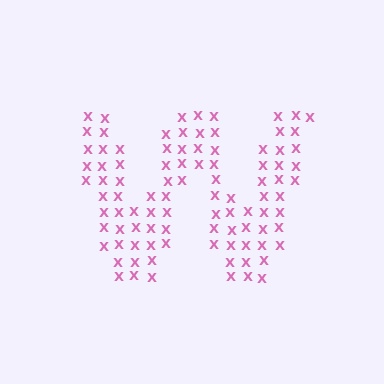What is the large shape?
The large shape is the letter W.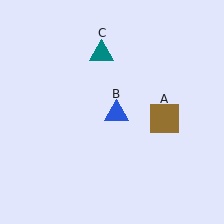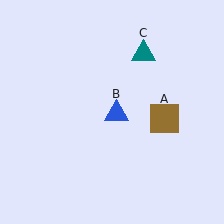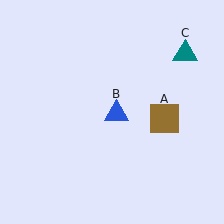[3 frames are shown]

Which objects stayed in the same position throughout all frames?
Brown square (object A) and blue triangle (object B) remained stationary.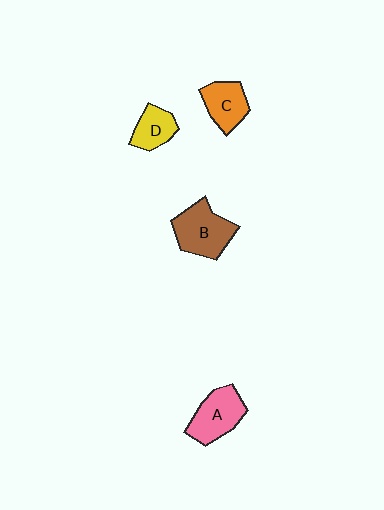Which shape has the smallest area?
Shape D (yellow).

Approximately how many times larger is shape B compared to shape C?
Approximately 1.4 times.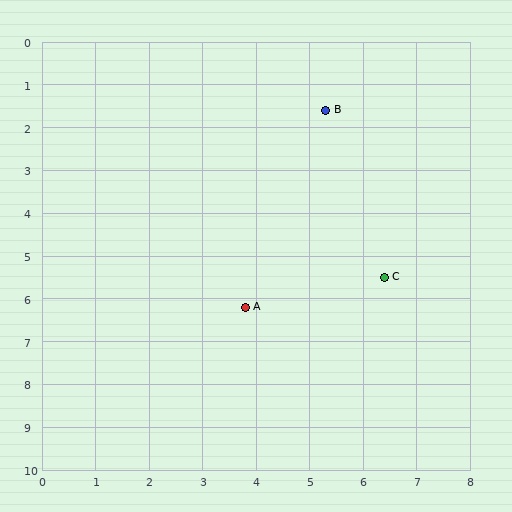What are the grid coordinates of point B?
Point B is at approximately (5.3, 1.6).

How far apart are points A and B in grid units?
Points A and B are about 4.8 grid units apart.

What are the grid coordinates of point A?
Point A is at approximately (3.8, 6.2).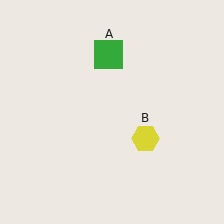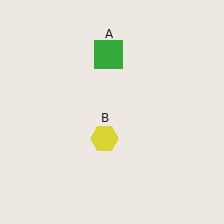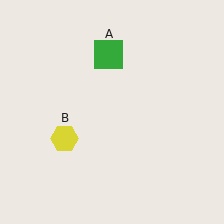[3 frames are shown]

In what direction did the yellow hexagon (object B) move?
The yellow hexagon (object B) moved left.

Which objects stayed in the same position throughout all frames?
Green square (object A) remained stationary.